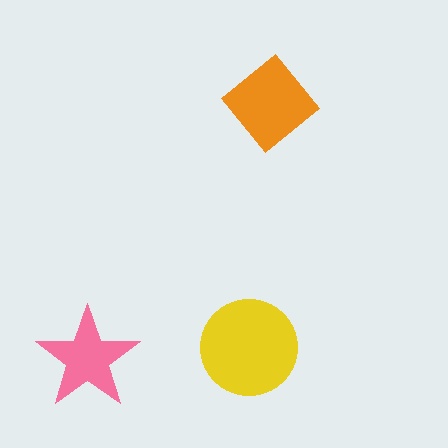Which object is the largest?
The yellow circle.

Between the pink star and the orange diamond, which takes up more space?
The orange diamond.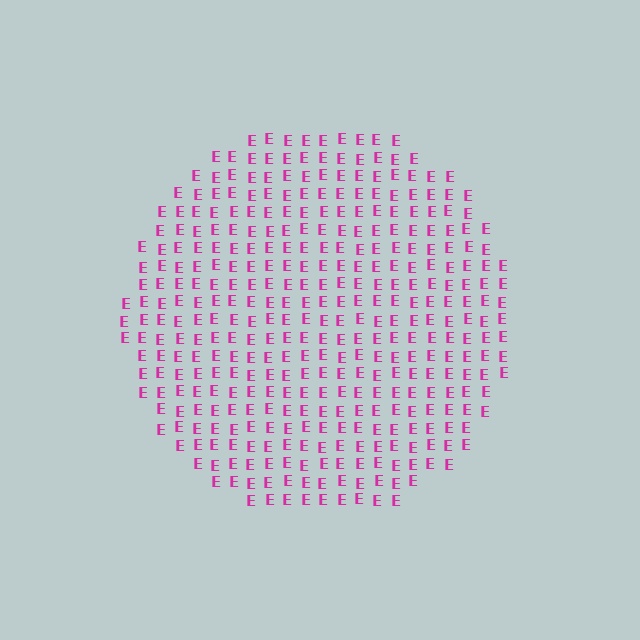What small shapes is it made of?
It is made of small letter E's.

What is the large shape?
The large shape is a circle.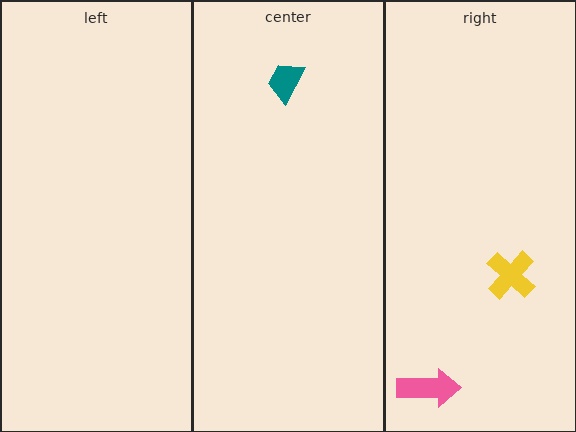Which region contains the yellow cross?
The right region.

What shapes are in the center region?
The teal trapezoid.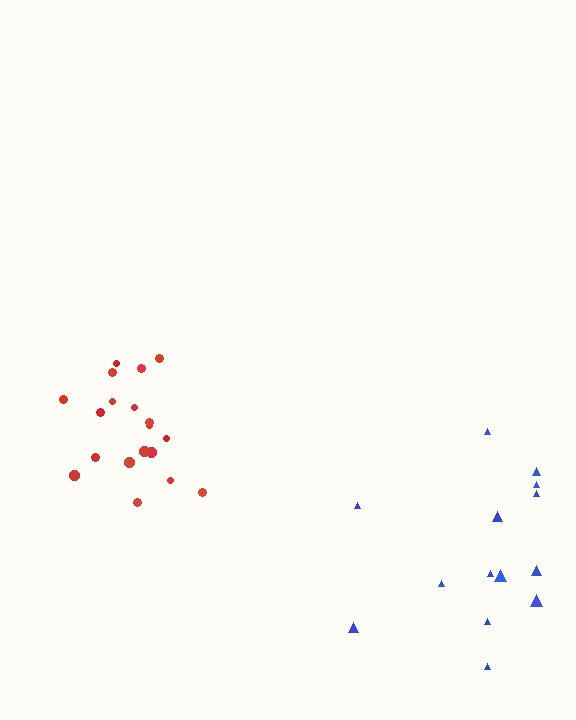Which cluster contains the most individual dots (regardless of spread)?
Red (19).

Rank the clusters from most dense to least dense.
red, blue.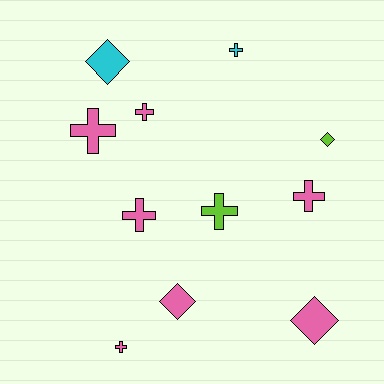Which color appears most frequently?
Pink, with 7 objects.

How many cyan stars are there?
There are no cyan stars.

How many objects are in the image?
There are 11 objects.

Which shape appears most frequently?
Cross, with 7 objects.